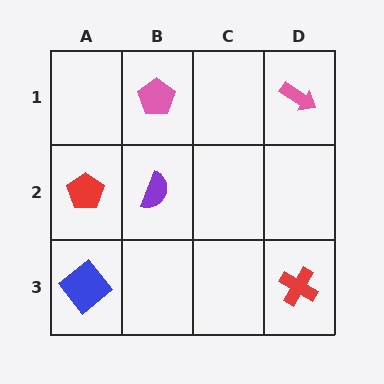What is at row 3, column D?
A red cross.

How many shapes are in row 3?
2 shapes.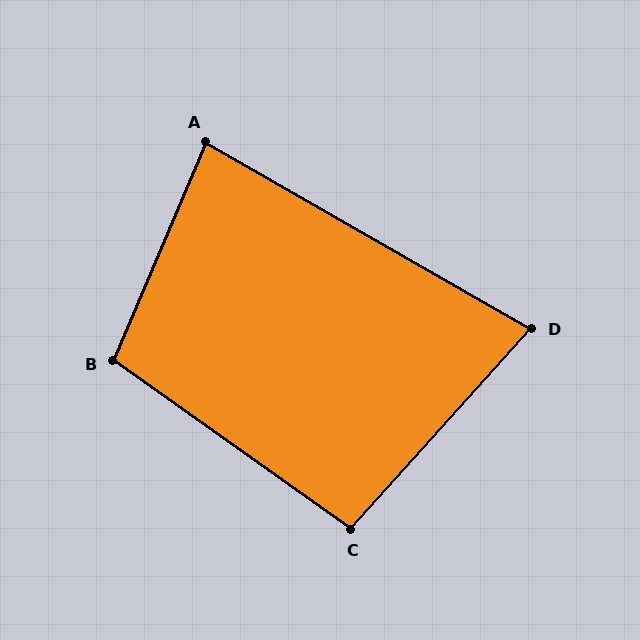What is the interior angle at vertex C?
Approximately 97 degrees (obtuse).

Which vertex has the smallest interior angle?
D, at approximately 78 degrees.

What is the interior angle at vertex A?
Approximately 83 degrees (acute).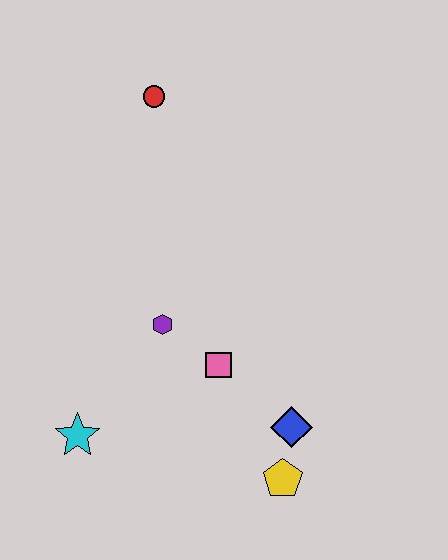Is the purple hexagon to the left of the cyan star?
No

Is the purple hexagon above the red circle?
No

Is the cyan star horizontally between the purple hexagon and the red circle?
No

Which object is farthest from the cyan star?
The red circle is farthest from the cyan star.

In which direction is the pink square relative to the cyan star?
The pink square is to the right of the cyan star.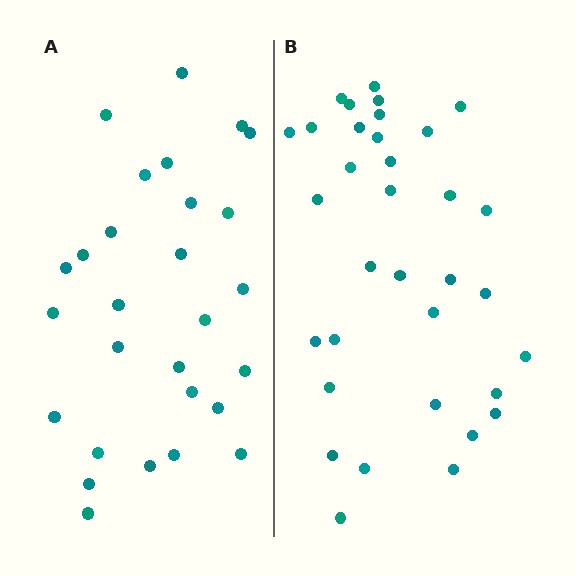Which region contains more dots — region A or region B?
Region B (the right region) has more dots.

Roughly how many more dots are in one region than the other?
Region B has about 6 more dots than region A.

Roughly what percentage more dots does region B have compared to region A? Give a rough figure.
About 20% more.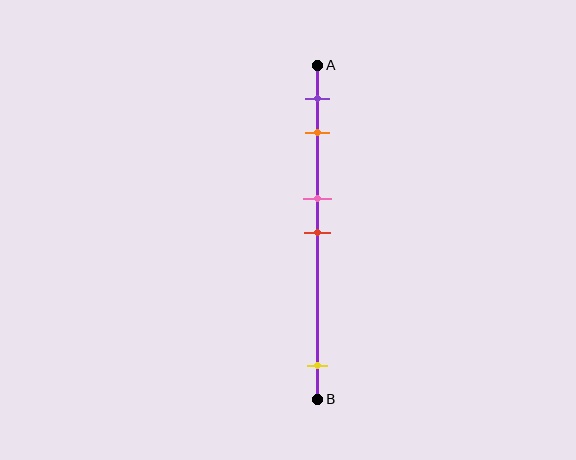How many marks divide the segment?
There are 5 marks dividing the segment.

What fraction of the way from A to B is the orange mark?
The orange mark is approximately 20% (0.2) of the way from A to B.